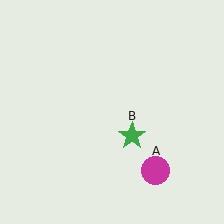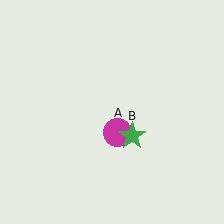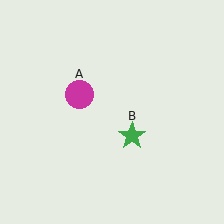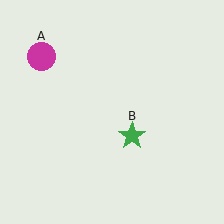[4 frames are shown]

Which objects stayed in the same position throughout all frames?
Green star (object B) remained stationary.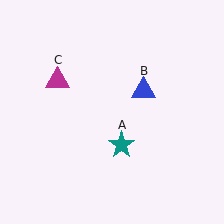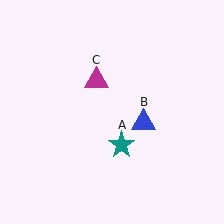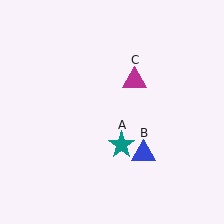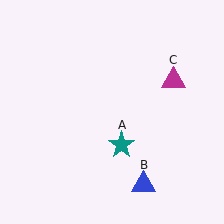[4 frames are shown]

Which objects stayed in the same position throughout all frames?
Teal star (object A) remained stationary.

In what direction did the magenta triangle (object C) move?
The magenta triangle (object C) moved right.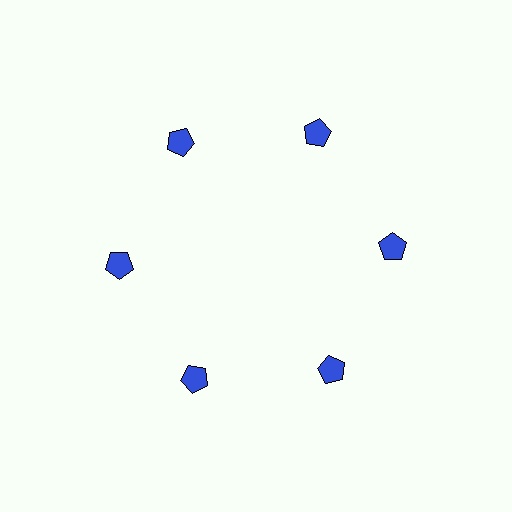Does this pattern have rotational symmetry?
Yes, this pattern has 6-fold rotational symmetry. It looks the same after rotating 60 degrees around the center.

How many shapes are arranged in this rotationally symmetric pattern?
There are 6 shapes, arranged in 6 groups of 1.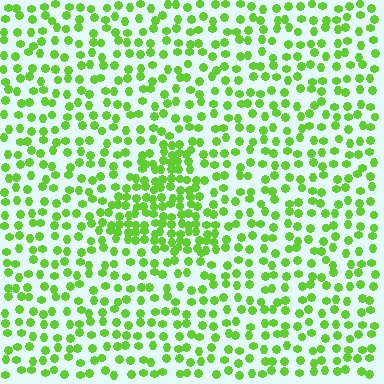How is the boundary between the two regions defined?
The boundary is defined by a change in element density (approximately 1.9x ratio). All elements are the same color, size, and shape.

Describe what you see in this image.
The image contains small lime elements arranged at two different densities. A triangle-shaped region is visible where the elements are more densely packed than the surrounding area.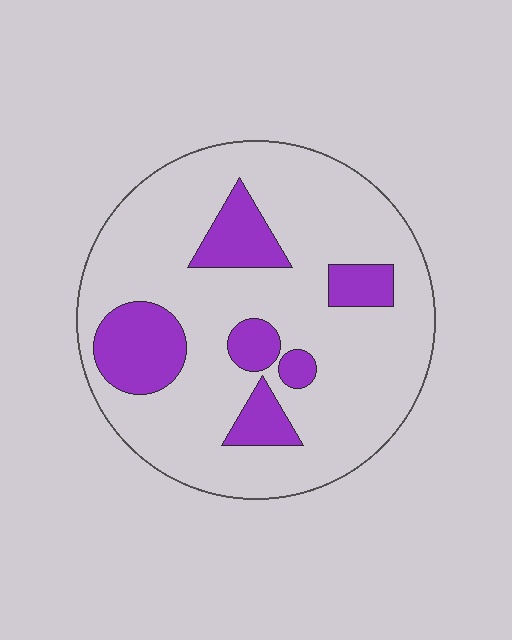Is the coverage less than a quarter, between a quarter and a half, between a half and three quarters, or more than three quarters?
Less than a quarter.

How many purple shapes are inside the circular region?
6.